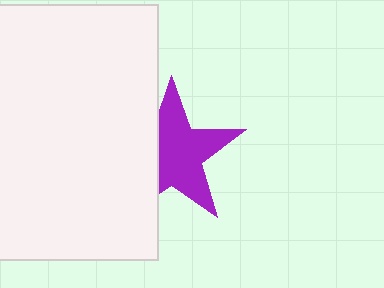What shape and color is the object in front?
The object in front is a white rectangle.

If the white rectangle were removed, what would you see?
You would see the complete purple star.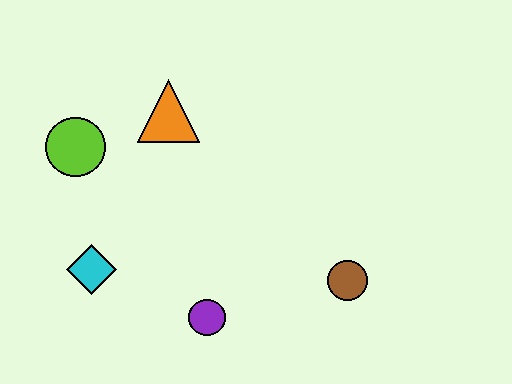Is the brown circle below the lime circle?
Yes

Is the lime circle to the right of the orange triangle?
No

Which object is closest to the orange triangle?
The lime circle is closest to the orange triangle.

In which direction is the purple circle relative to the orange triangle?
The purple circle is below the orange triangle.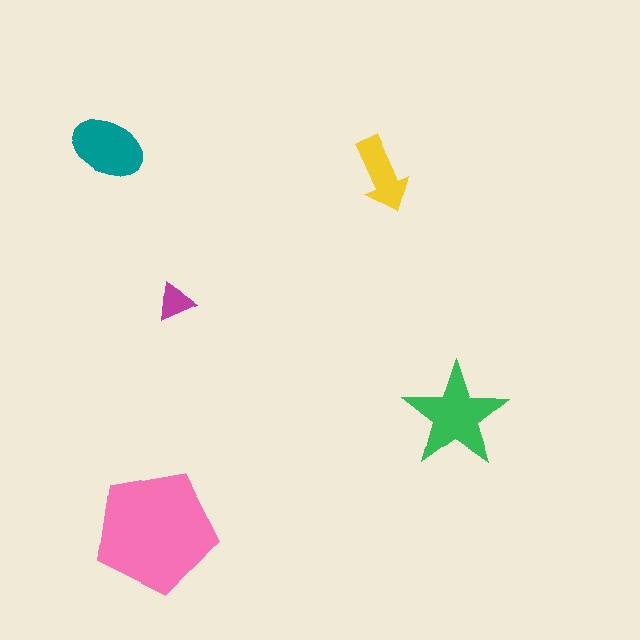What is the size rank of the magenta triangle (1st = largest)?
5th.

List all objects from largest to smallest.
The pink pentagon, the green star, the teal ellipse, the yellow arrow, the magenta triangle.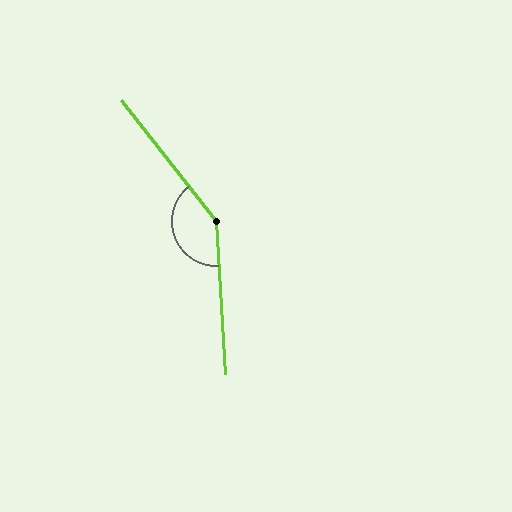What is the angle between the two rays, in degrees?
Approximately 145 degrees.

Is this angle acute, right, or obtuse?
It is obtuse.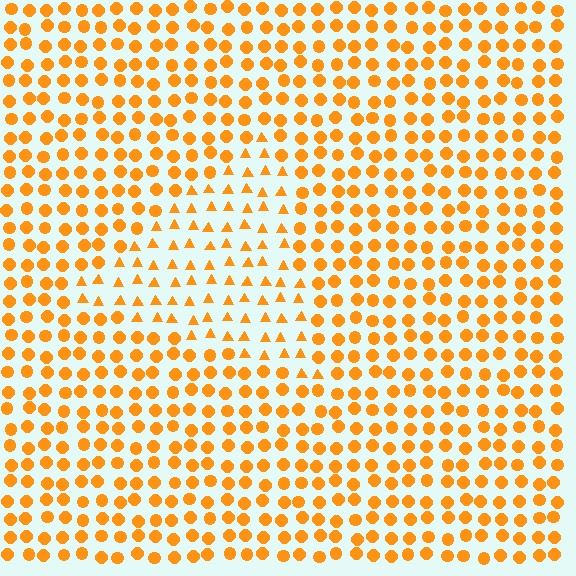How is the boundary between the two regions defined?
The boundary is defined by a change in element shape: triangles inside vs. circles outside. All elements share the same color and spacing.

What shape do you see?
I see a triangle.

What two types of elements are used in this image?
The image uses triangles inside the triangle region and circles outside it.